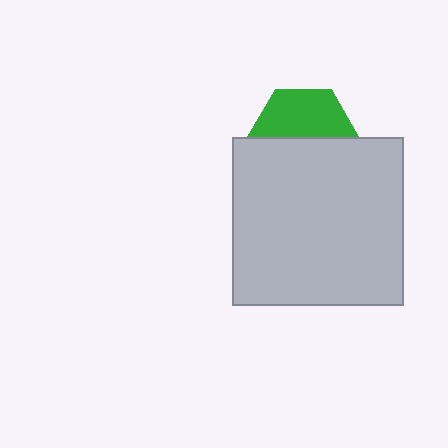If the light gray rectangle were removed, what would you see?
You would see the complete green hexagon.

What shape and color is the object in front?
The object in front is a light gray rectangle.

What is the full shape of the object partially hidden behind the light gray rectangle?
The partially hidden object is a green hexagon.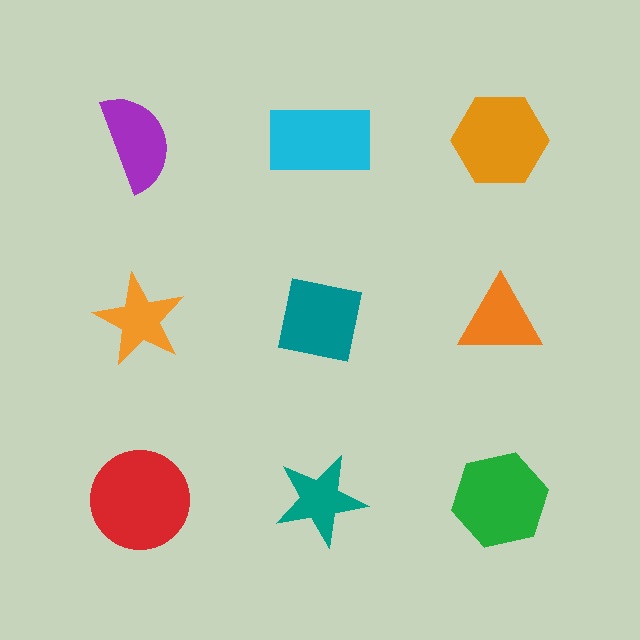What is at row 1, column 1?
A purple semicircle.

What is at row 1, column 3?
An orange hexagon.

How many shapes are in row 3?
3 shapes.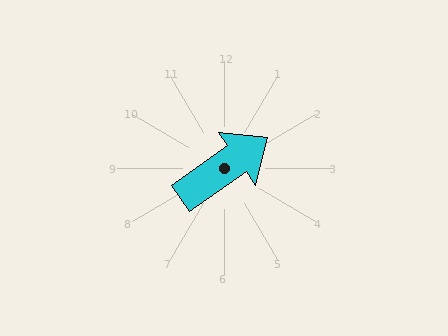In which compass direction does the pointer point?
Northeast.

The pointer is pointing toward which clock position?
Roughly 2 o'clock.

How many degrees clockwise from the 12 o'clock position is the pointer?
Approximately 55 degrees.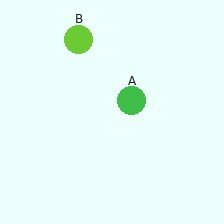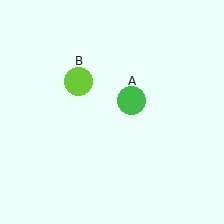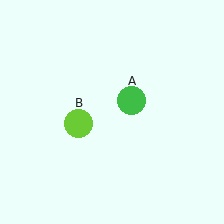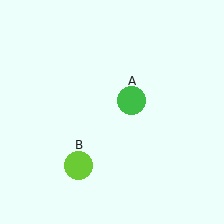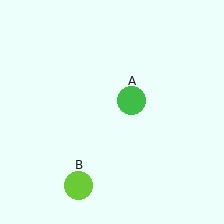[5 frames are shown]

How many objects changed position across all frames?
1 object changed position: lime circle (object B).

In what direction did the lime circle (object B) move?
The lime circle (object B) moved down.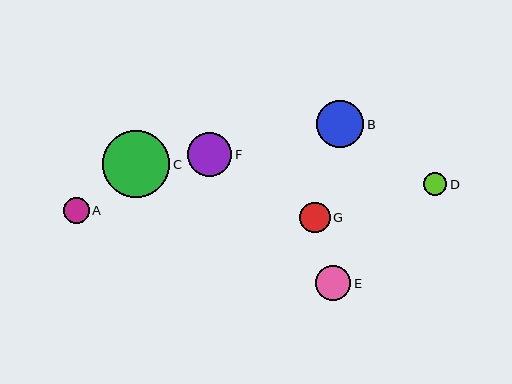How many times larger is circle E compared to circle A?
Circle E is approximately 1.4 times the size of circle A.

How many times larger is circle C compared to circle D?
Circle C is approximately 3.0 times the size of circle D.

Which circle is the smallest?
Circle D is the smallest with a size of approximately 23 pixels.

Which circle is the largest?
Circle C is the largest with a size of approximately 68 pixels.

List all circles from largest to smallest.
From largest to smallest: C, B, F, E, G, A, D.